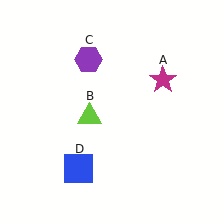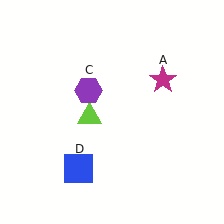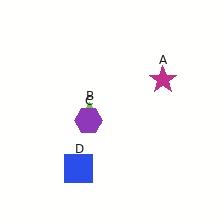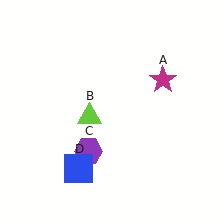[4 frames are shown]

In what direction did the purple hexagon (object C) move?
The purple hexagon (object C) moved down.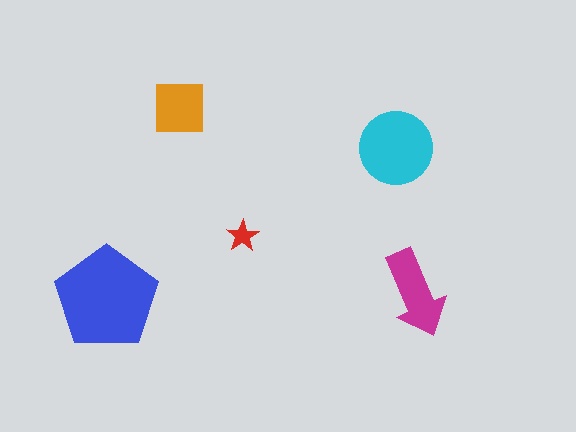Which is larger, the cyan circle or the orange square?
The cyan circle.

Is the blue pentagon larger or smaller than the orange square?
Larger.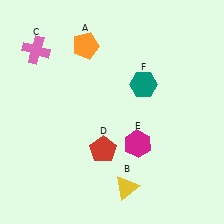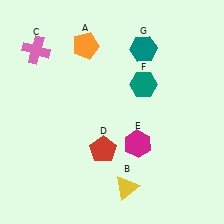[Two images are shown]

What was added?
A teal hexagon (G) was added in Image 2.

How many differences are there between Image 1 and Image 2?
There is 1 difference between the two images.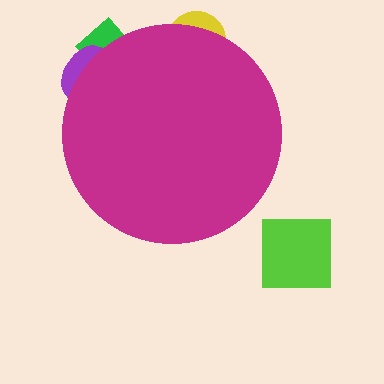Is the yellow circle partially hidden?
Yes, the yellow circle is partially hidden behind the magenta circle.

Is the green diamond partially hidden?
Yes, the green diamond is partially hidden behind the magenta circle.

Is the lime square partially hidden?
No, the lime square is fully visible.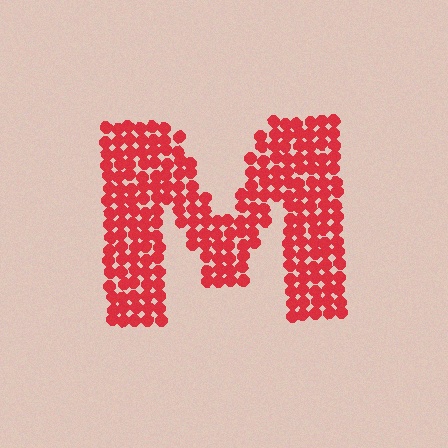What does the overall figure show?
The overall figure shows the letter M.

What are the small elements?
The small elements are circles.